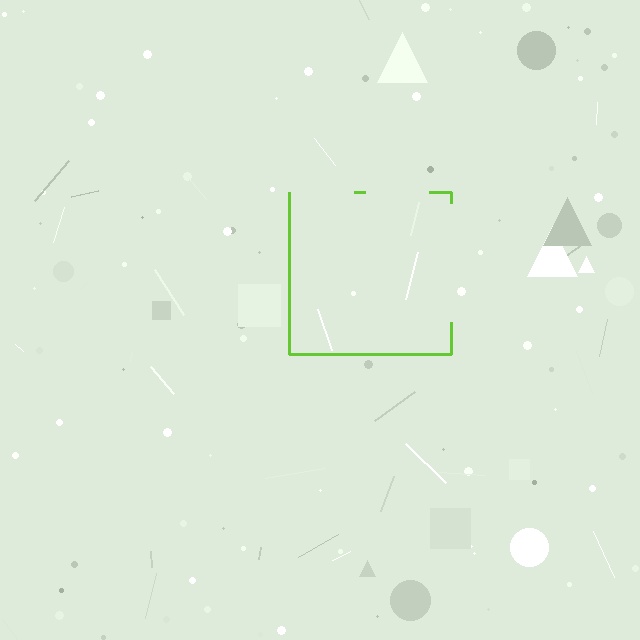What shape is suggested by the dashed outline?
The dashed outline suggests a square.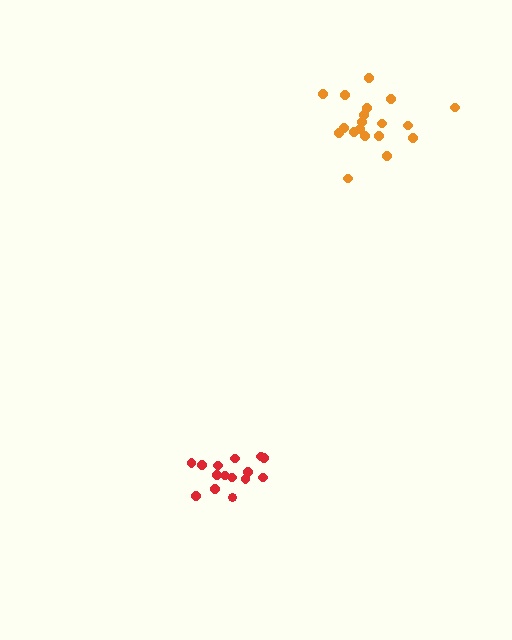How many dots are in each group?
Group 1: 15 dots, Group 2: 19 dots (34 total).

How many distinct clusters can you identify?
There are 2 distinct clusters.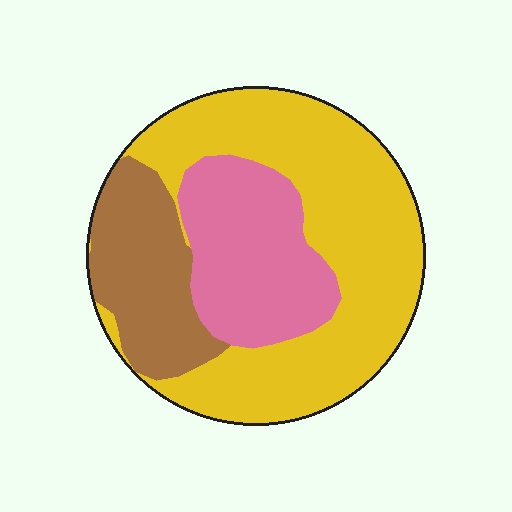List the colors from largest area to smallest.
From largest to smallest: yellow, pink, brown.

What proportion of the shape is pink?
Pink covers around 25% of the shape.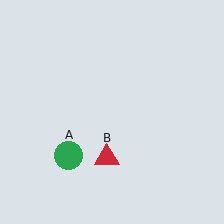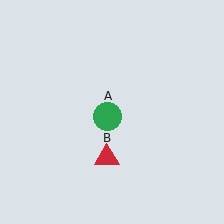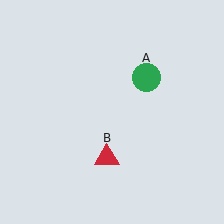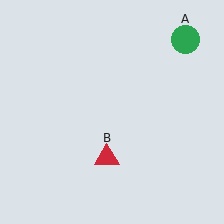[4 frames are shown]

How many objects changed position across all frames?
1 object changed position: green circle (object A).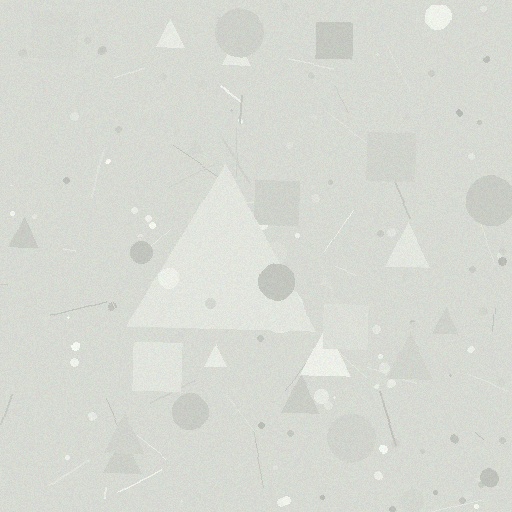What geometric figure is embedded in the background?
A triangle is embedded in the background.